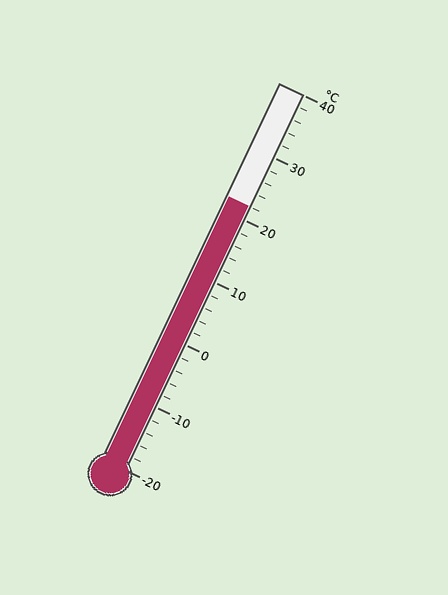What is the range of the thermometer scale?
The thermometer scale ranges from -20°C to 40°C.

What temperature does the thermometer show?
The thermometer shows approximately 22°C.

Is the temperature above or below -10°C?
The temperature is above -10°C.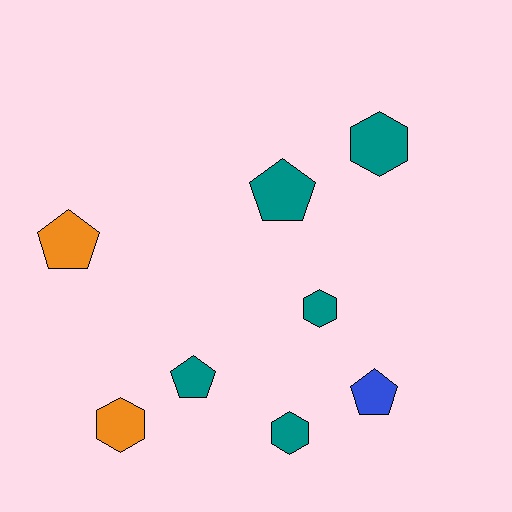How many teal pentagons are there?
There are 2 teal pentagons.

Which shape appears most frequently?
Hexagon, with 4 objects.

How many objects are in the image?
There are 8 objects.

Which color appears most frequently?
Teal, with 5 objects.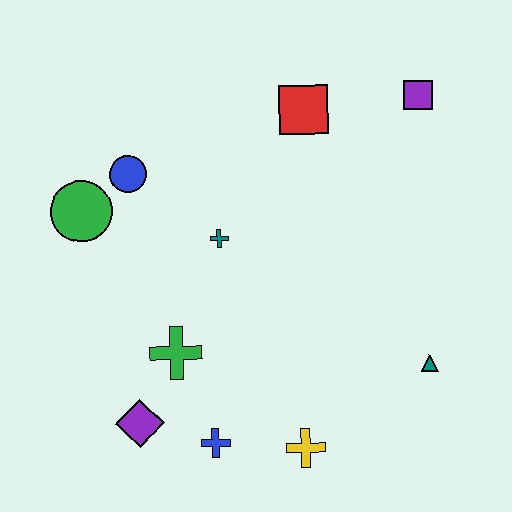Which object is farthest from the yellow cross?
The purple square is farthest from the yellow cross.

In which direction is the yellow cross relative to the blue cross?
The yellow cross is to the right of the blue cross.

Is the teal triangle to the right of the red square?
Yes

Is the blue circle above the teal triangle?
Yes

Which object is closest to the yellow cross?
The blue cross is closest to the yellow cross.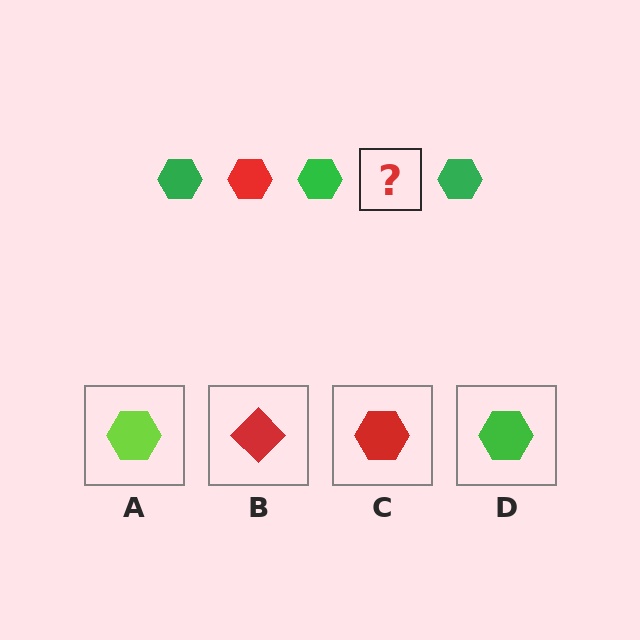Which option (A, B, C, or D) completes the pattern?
C.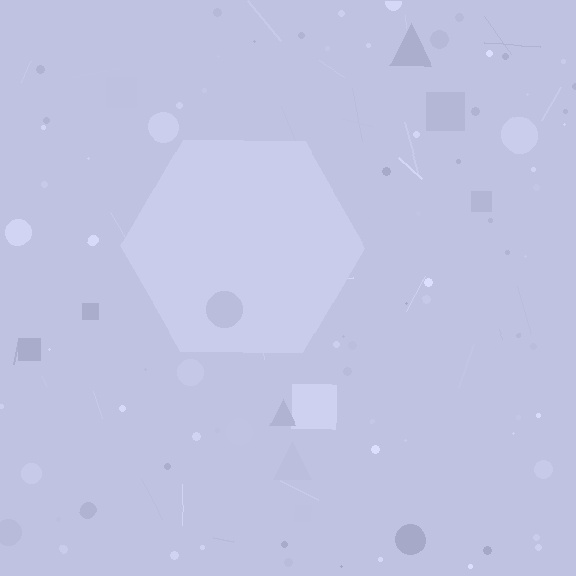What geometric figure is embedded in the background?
A hexagon is embedded in the background.